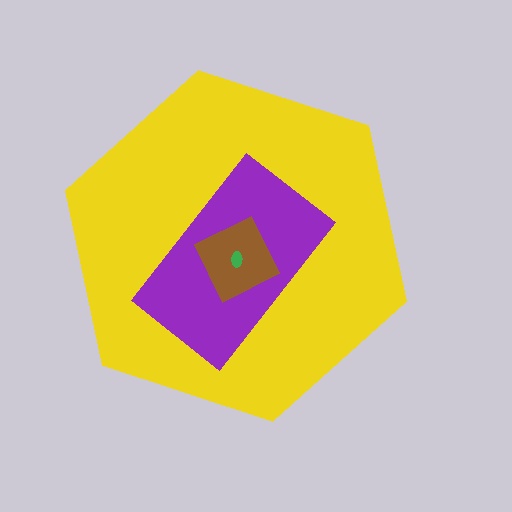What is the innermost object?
The green ellipse.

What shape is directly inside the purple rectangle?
The brown square.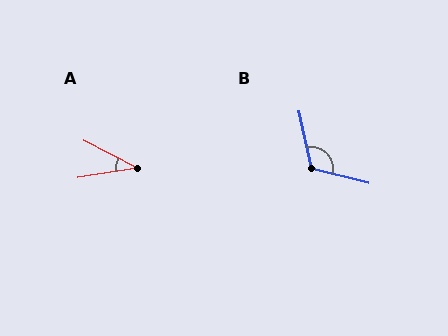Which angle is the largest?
B, at approximately 116 degrees.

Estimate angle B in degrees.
Approximately 116 degrees.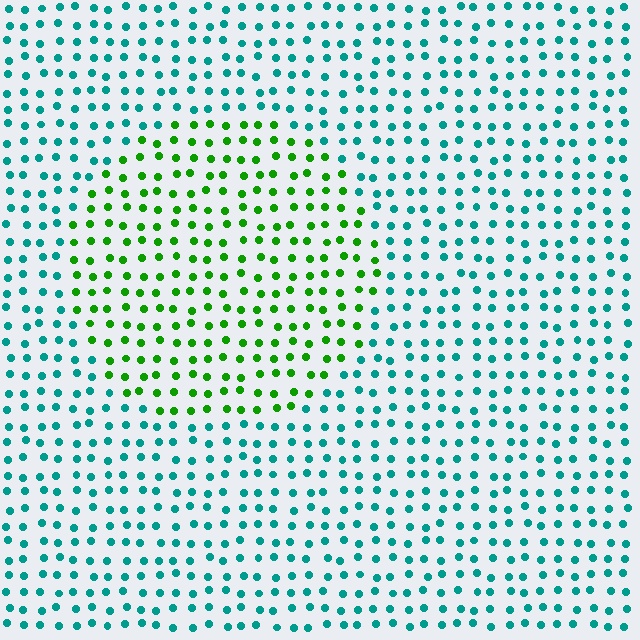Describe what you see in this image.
The image is filled with small teal elements in a uniform arrangement. A circle-shaped region is visible where the elements are tinted to a slightly different hue, forming a subtle color boundary.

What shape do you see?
I see a circle.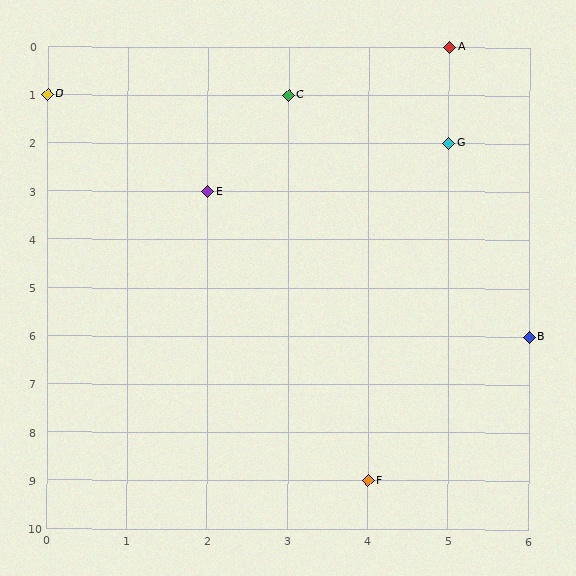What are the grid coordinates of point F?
Point F is at grid coordinates (4, 9).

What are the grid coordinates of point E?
Point E is at grid coordinates (2, 3).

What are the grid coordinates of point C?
Point C is at grid coordinates (3, 1).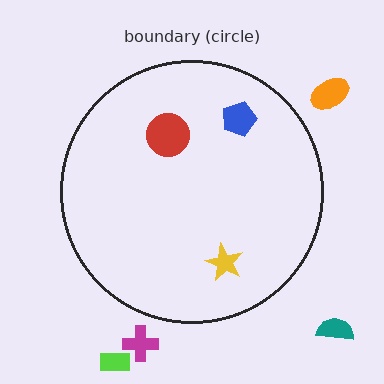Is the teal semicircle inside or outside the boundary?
Outside.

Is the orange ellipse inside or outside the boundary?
Outside.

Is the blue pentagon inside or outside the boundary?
Inside.